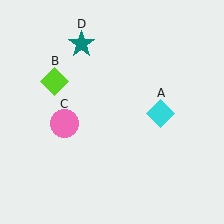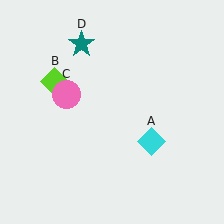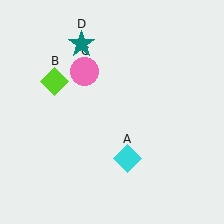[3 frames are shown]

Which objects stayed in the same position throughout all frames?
Lime diamond (object B) and teal star (object D) remained stationary.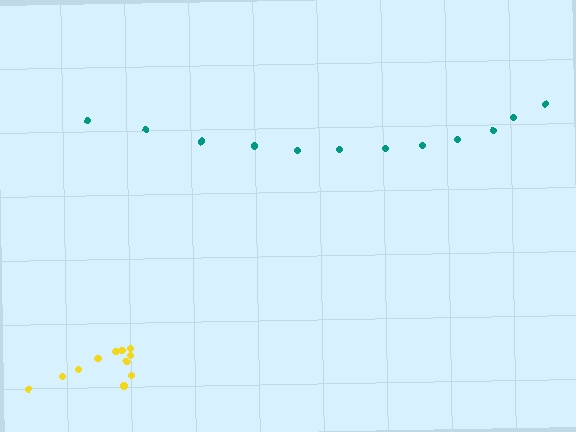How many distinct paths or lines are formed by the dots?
There are 2 distinct paths.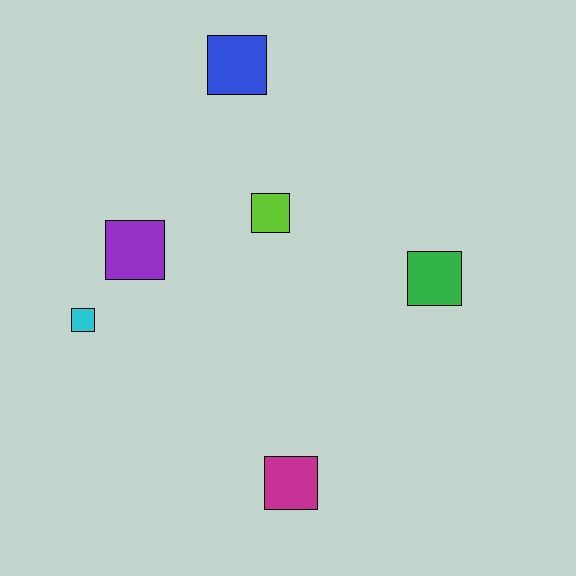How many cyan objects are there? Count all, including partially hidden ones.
There is 1 cyan object.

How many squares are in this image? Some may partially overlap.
There are 6 squares.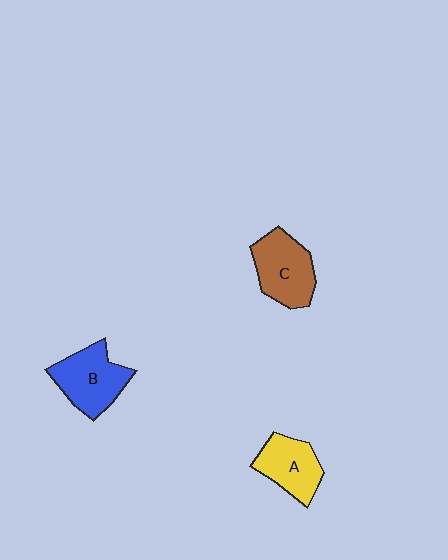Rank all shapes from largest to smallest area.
From largest to smallest: B (blue), C (brown), A (yellow).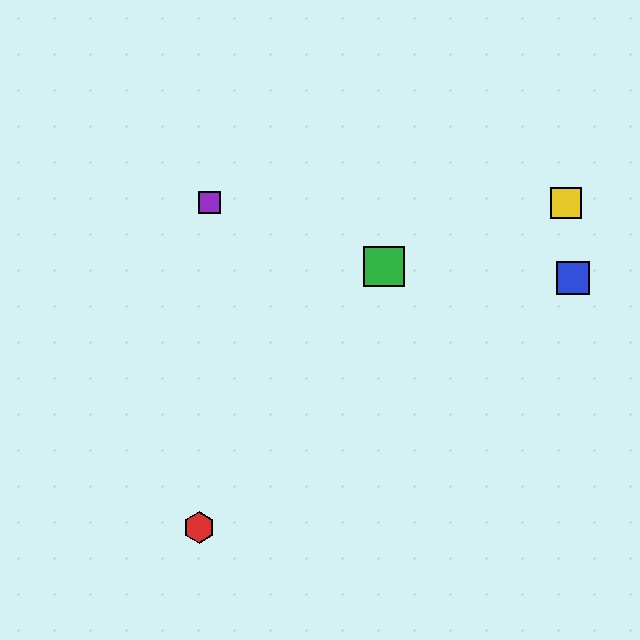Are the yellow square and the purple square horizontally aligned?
Yes, both are at y≈203.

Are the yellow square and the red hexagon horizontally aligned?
No, the yellow square is at y≈203 and the red hexagon is at y≈527.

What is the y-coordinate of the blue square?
The blue square is at y≈278.